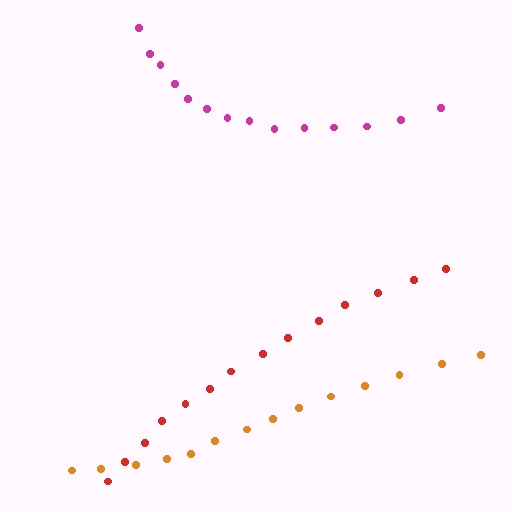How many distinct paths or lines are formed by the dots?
There are 3 distinct paths.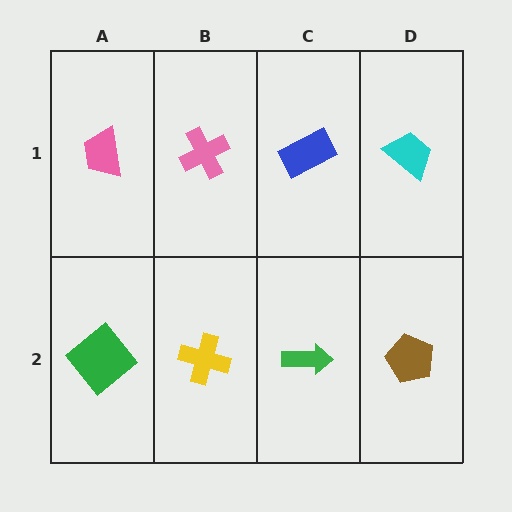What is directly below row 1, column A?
A green diamond.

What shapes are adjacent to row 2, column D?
A cyan trapezoid (row 1, column D), a green arrow (row 2, column C).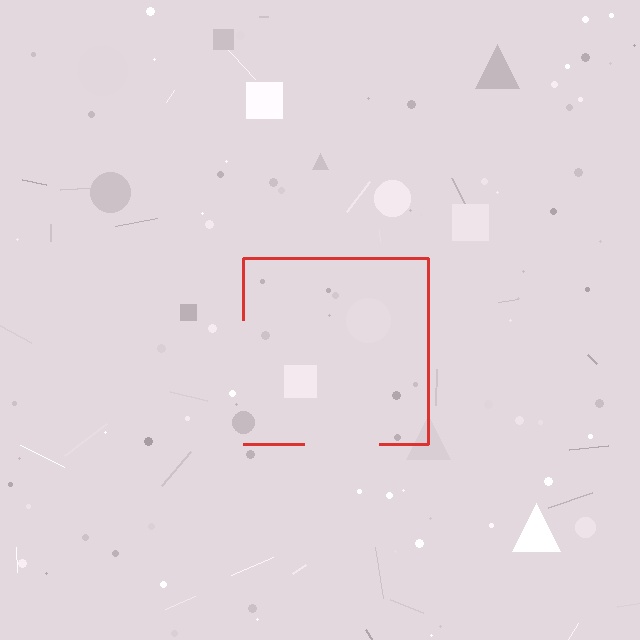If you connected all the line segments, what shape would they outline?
They would outline a square.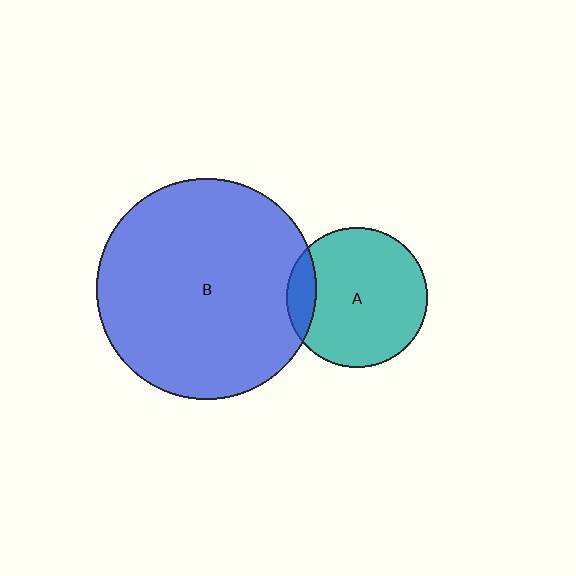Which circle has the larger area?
Circle B (blue).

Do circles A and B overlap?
Yes.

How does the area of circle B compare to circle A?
Approximately 2.5 times.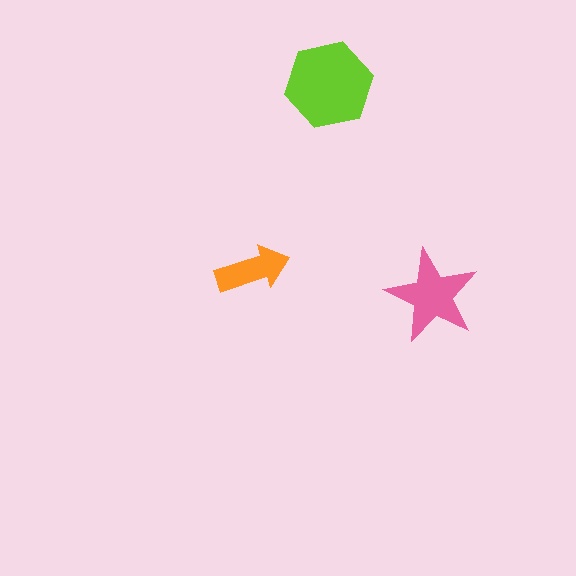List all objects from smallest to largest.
The orange arrow, the pink star, the lime hexagon.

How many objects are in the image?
There are 3 objects in the image.